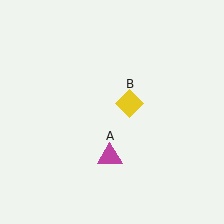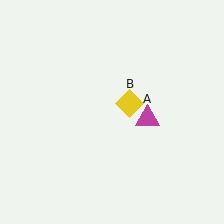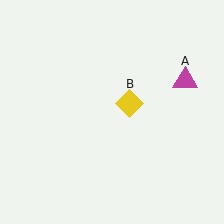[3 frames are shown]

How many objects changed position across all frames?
1 object changed position: magenta triangle (object A).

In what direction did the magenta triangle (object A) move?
The magenta triangle (object A) moved up and to the right.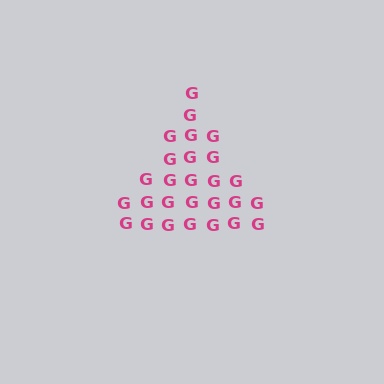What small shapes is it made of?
It is made of small letter G's.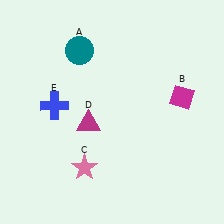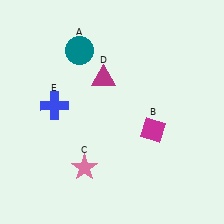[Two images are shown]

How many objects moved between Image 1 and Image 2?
2 objects moved between the two images.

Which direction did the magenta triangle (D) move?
The magenta triangle (D) moved up.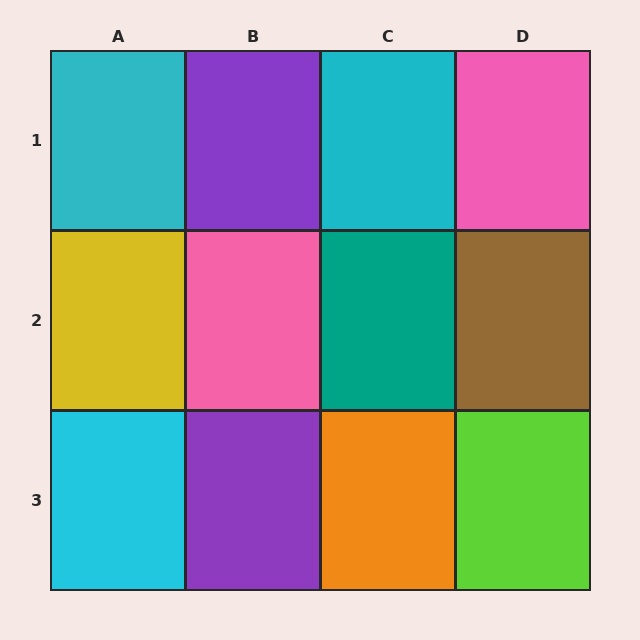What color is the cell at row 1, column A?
Cyan.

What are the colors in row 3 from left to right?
Cyan, purple, orange, lime.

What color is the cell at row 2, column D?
Brown.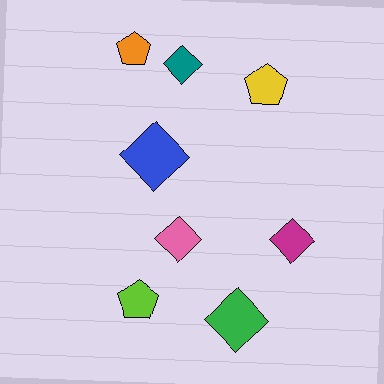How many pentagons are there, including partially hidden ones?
There are 3 pentagons.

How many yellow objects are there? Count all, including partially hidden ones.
There is 1 yellow object.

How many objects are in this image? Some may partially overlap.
There are 8 objects.